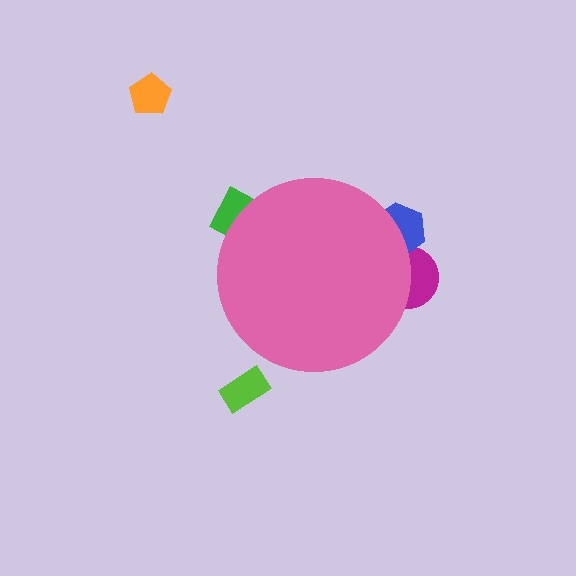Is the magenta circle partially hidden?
Yes, the magenta circle is partially hidden behind the pink circle.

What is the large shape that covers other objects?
A pink circle.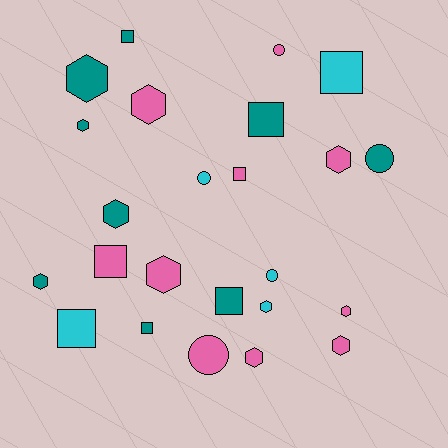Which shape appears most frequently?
Hexagon, with 11 objects.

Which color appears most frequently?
Pink, with 10 objects.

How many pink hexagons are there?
There are 6 pink hexagons.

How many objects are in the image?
There are 24 objects.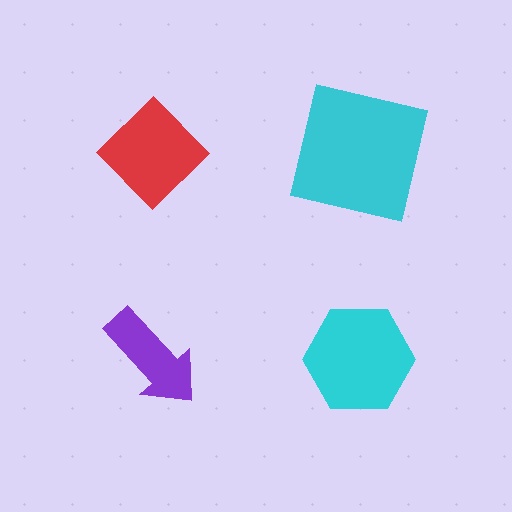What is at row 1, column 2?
A cyan square.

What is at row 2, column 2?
A cyan hexagon.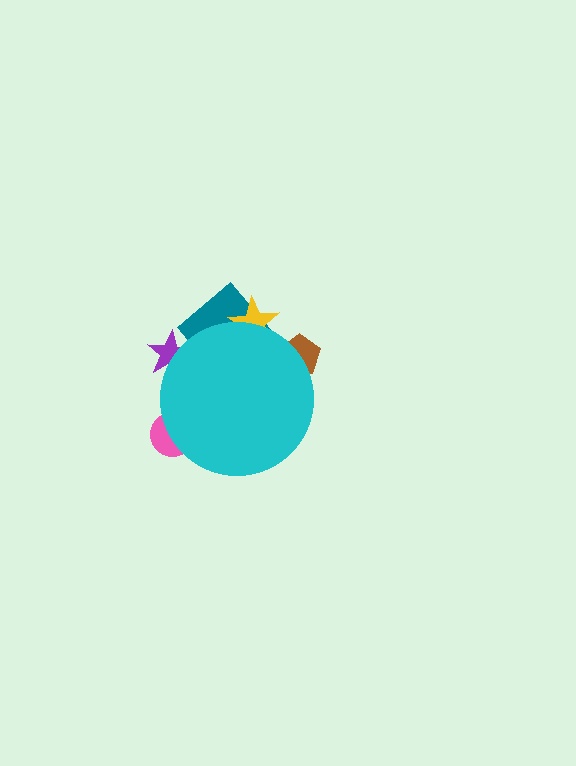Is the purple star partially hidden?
Yes, the purple star is partially hidden behind the cyan circle.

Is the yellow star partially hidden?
Yes, the yellow star is partially hidden behind the cyan circle.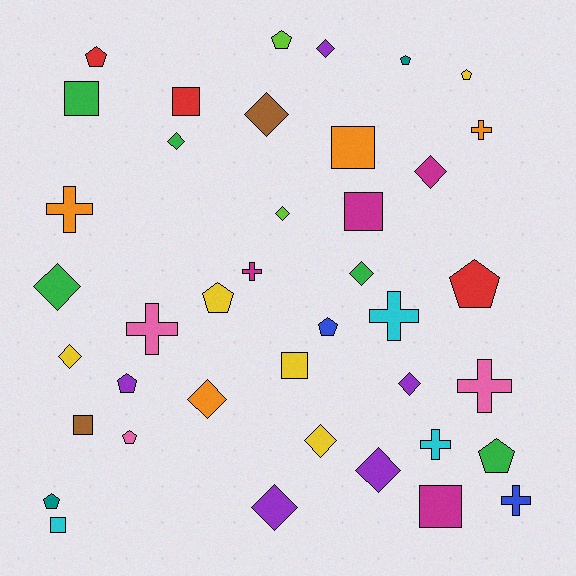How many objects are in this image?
There are 40 objects.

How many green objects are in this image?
There are 5 green objects.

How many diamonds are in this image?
There are 13 diamonds.